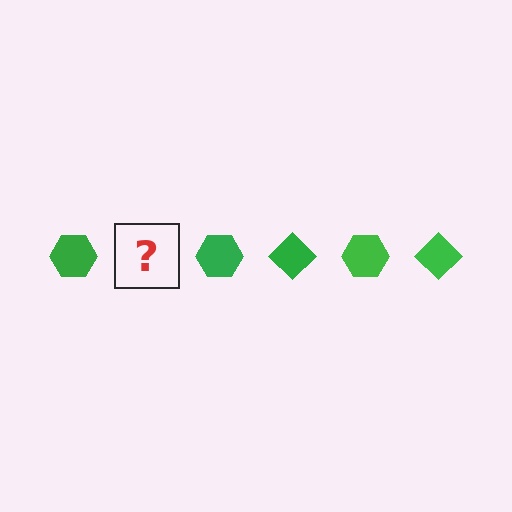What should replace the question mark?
The question mark should be replaced with a green diamond.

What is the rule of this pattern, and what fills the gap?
The rule is that the pattern cycles through hexagon, diamond shapes in green. The gap should be filled with a green diamond.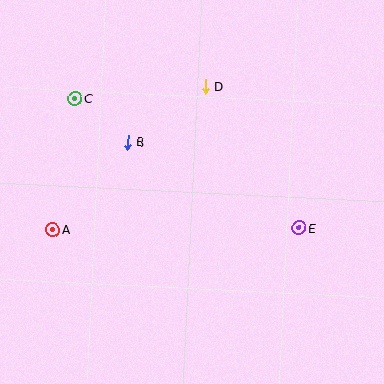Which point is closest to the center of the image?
Point B at (127, 142) is closest to the center.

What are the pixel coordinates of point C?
Point C is at (75, 98).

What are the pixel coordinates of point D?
Point D is at (205, 86).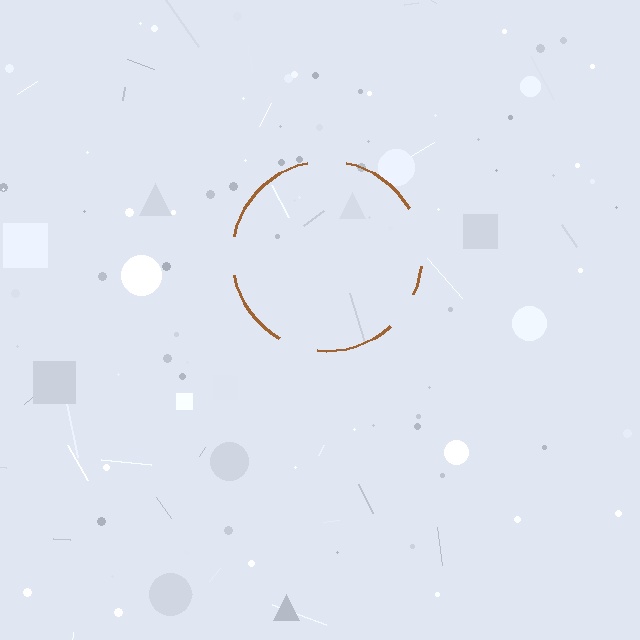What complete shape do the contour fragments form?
The contour fragments form a circle.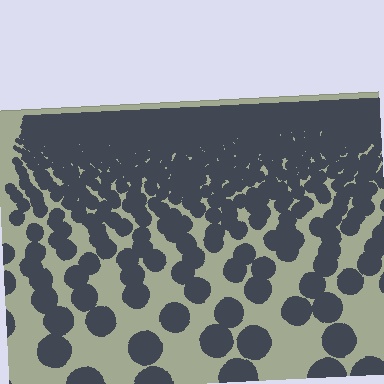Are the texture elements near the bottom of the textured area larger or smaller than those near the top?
Larger. Near the bottom, elements are closer to the viewer and appear at a bigger on-screen size.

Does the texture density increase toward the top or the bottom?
Density increases toward the top.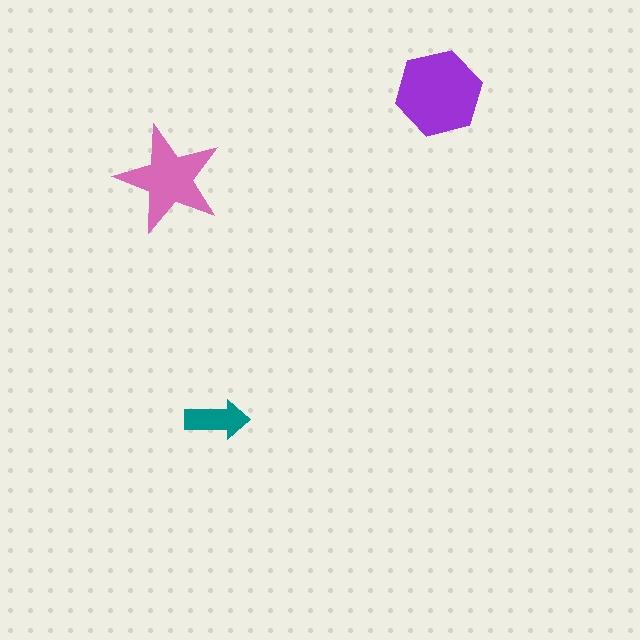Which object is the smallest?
The teal arrow.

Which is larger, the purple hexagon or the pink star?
The purple hexagon.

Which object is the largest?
The purple hexagon.